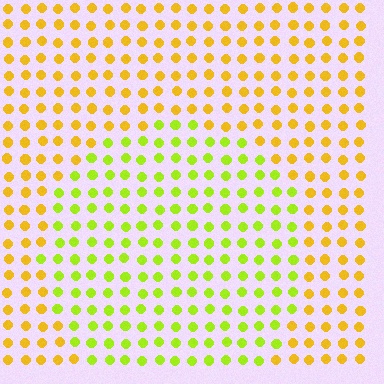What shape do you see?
I see a circle.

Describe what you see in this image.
The image is filled with small yellow elements in a uniform arrangement. A circle-shaped region is visible where the elements are tinted to a slightly different hue, forming a subtle color boundary.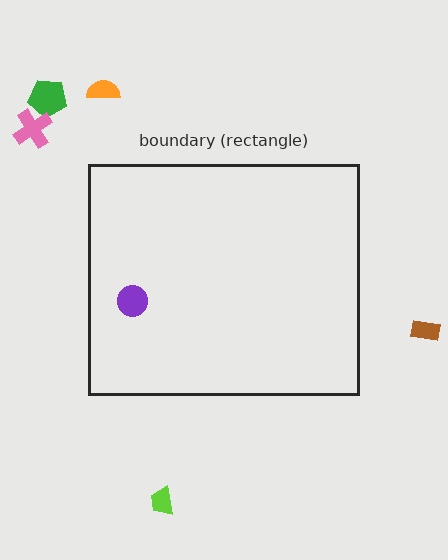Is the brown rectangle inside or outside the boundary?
Outside.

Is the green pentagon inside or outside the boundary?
Outside.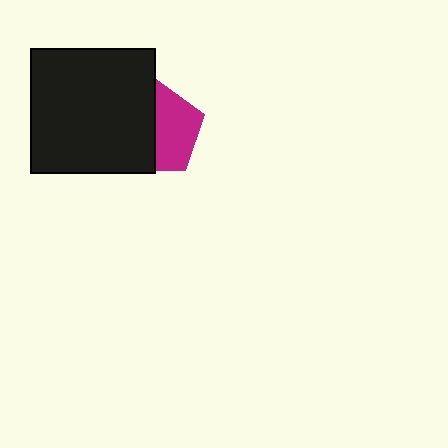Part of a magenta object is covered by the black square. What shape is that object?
It is a pentagon.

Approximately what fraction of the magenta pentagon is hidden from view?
Roughly 49% of the magenta pentagon is hidden behind the black square.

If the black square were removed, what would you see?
You would see the complete magenta pentagon.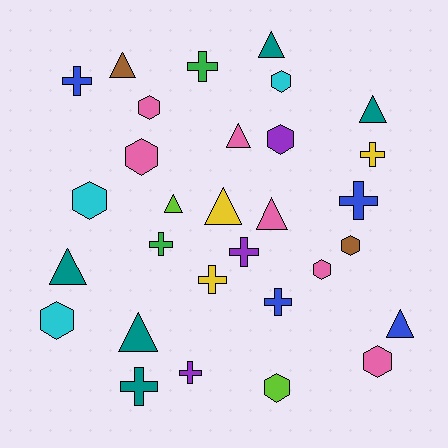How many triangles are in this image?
There are 10 triangles.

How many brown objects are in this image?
There are 2 brown objects.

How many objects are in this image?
There are 30 objects.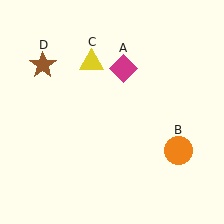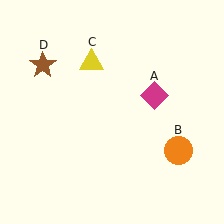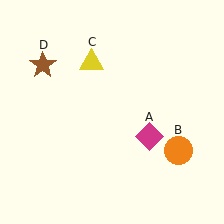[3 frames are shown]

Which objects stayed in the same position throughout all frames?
Orange circle (object B) and yellow triangle (object C) and brown star (object D) remained stationary.